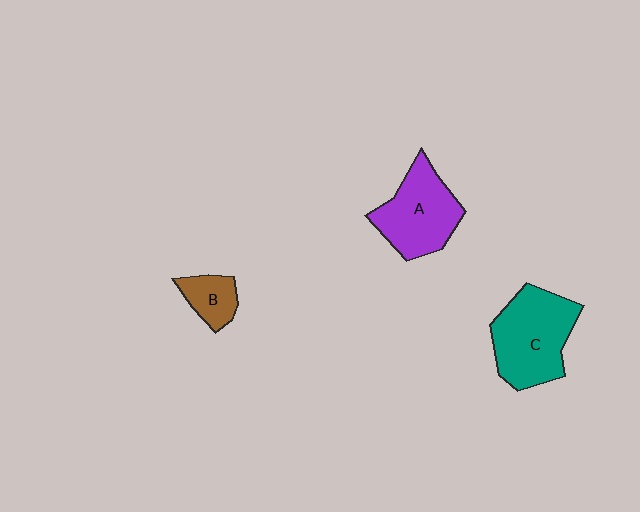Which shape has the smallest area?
Shape B (brown).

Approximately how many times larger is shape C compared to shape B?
Approximately 2.8 times.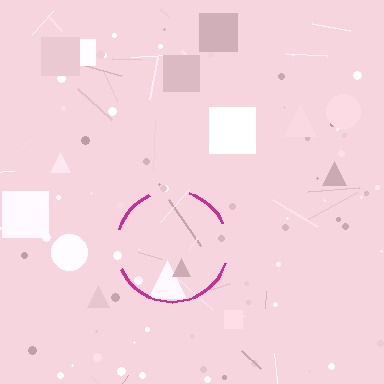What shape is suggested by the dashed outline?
The dashed outline suggests a circle.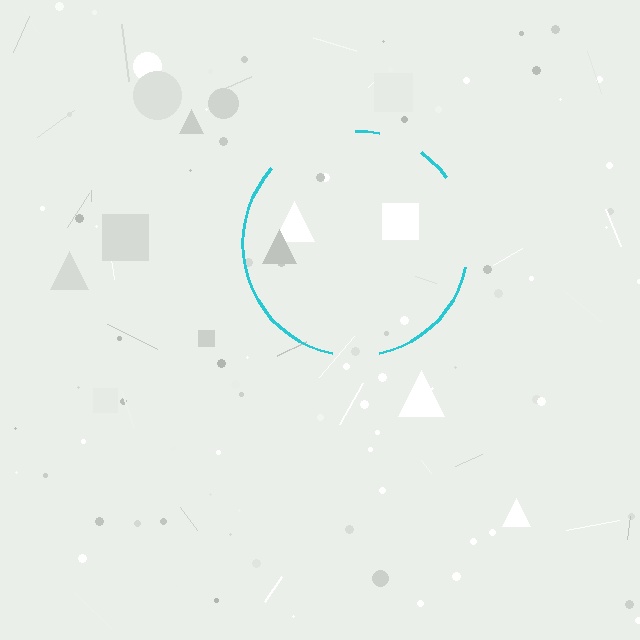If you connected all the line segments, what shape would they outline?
They would outline a circle.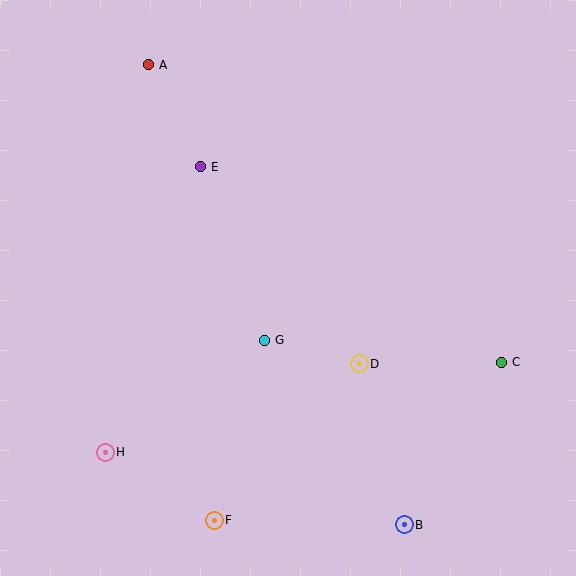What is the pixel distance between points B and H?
The distance between B and H is 308 pixels.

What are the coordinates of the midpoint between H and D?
The midpoint between H and D is at (232, 408).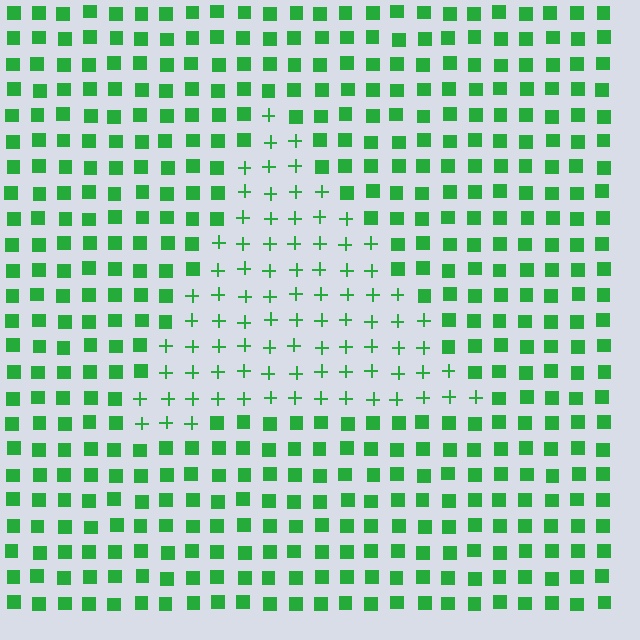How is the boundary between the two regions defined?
The boundary is defined by a change in element shape: plus signs inside vs. squares outside. All elements share the same color and spacing.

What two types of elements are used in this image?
The image uses plus signs inside the triangle region and squares outside it.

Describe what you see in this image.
The image is filled with small green elements arranged in a uniform grid. A triangle-shaped region contains plus signs, while the surrounding area contains squares. The boundary is defined purely by the change in element shape.